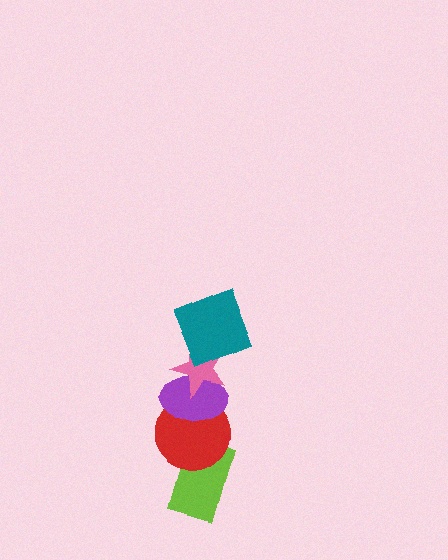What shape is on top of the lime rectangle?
The red circle is on top of the lime rectangle.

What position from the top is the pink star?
The pink star is 2nd from the top.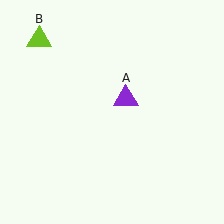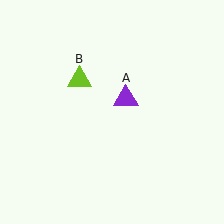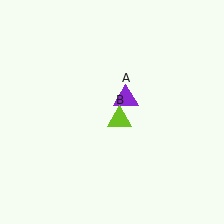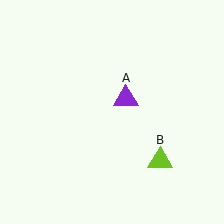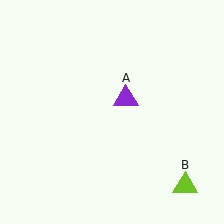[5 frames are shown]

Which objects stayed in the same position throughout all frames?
Purple triangle (object A) remained stationary.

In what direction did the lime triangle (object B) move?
The lime triangle (object B) moved down and to the right.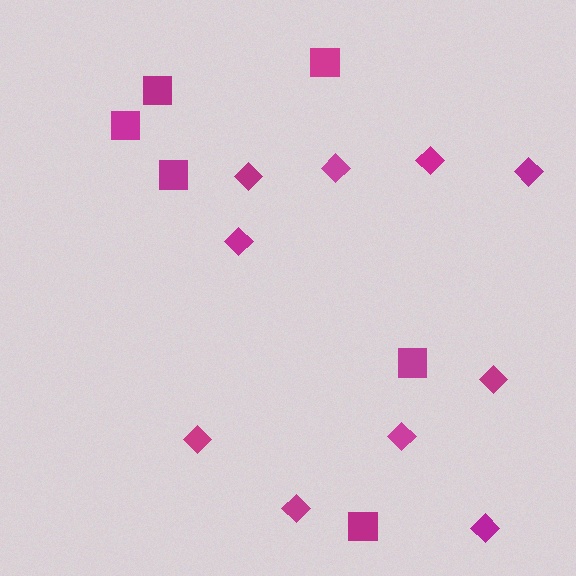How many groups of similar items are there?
There are 2 groups: one group of diamonds (10) and one group of squares (6).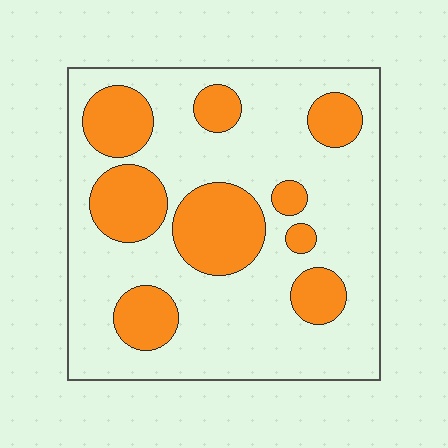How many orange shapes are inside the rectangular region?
9.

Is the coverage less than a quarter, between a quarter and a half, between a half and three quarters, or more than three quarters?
Between a quarter and a half.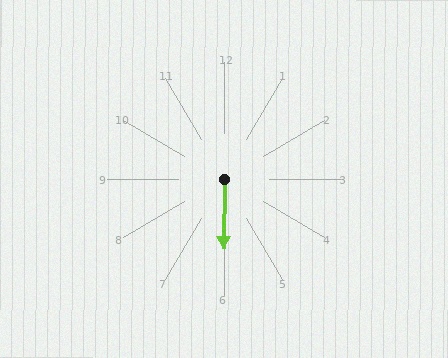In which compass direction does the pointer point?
South.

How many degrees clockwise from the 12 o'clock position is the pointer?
Approximately 181 degrees.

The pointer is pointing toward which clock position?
Roughly 6 o'clock.